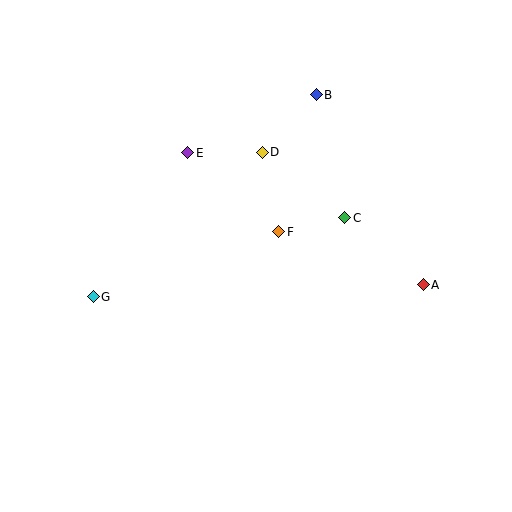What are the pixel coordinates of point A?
Point A is at (423, 285).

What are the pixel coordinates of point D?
Point D is at (262, 152).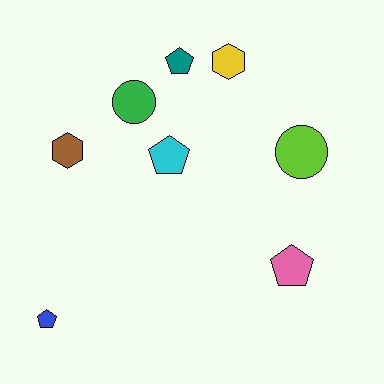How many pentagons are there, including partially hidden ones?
There are 4 pentagons.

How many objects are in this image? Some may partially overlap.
There are 8 objects.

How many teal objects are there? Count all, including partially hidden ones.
There is 1 teal object.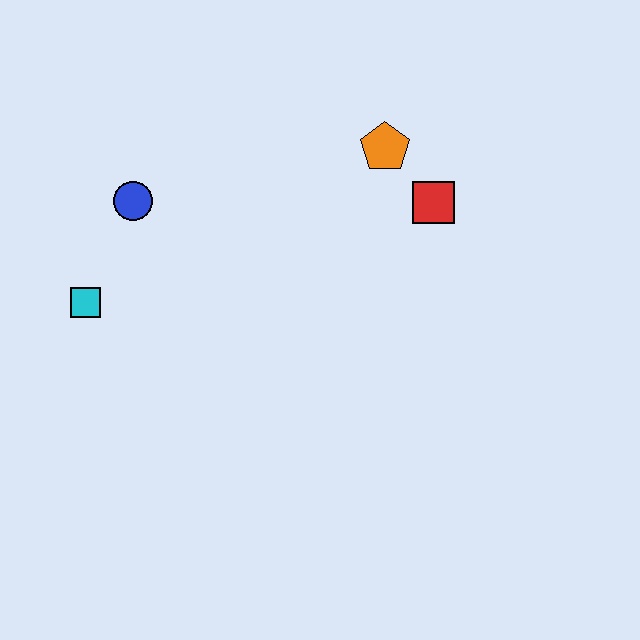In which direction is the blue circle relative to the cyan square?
The blue circle is above the cyan square.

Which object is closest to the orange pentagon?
The red square is closest to the orange pentagon.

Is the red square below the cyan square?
No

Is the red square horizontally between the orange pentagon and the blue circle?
No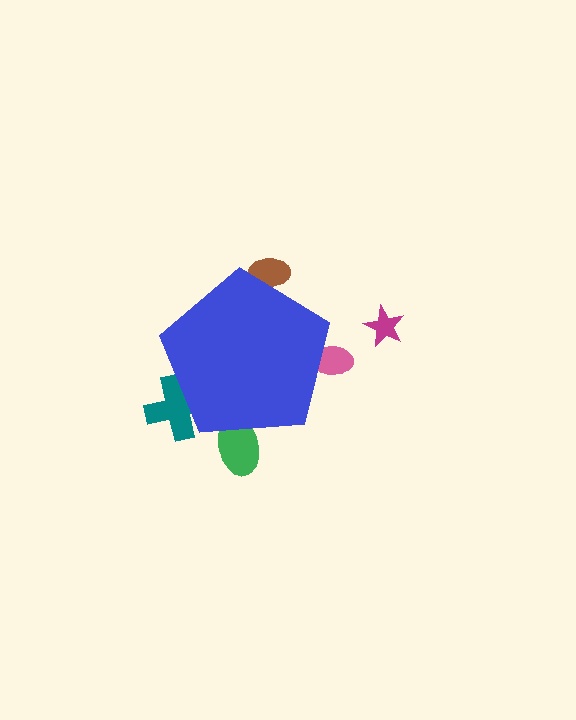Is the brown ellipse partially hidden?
Yes, the brown ellipse is partially hidden behind the blue pentagon.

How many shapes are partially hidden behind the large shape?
4 shapes are partially hidden.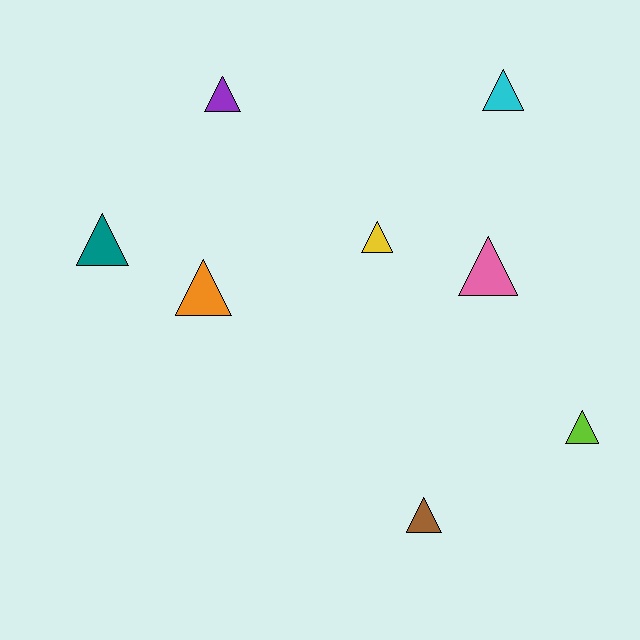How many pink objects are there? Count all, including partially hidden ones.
There is 1 pink object.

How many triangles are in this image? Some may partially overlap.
There are 8 triangles.